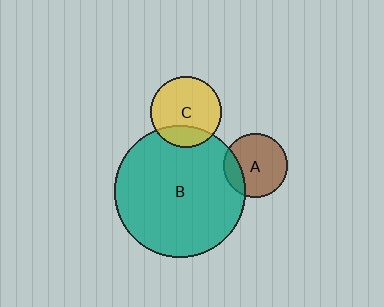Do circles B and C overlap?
Yes.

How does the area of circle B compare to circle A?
Approximately 4.2 times.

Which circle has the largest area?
Circle B (teal).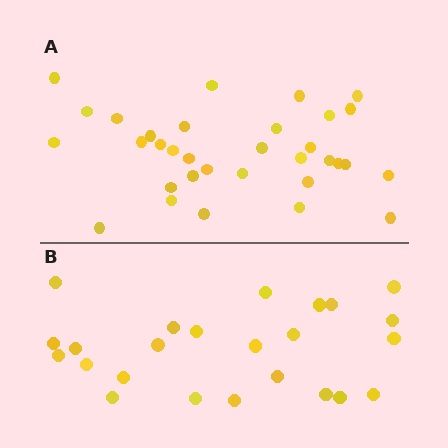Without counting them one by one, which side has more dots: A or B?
Region A (the top region) has more dots.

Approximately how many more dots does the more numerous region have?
Region A has roughly 8 or so more dots than region B.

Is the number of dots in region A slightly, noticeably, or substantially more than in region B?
Region A has noticeably more, but not dramatically so. The ratio is roughly 1.4 to 1.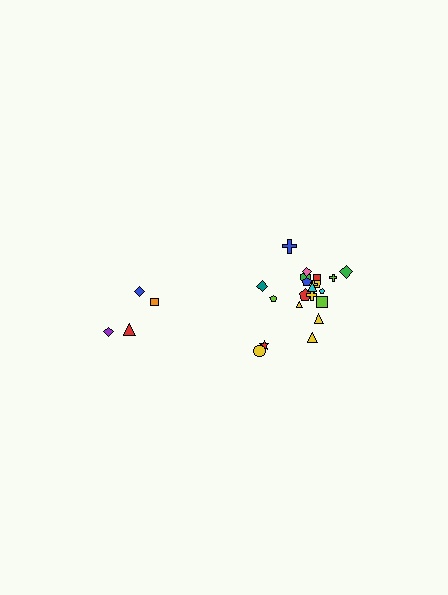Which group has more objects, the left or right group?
The right group.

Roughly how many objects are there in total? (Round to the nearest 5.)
Roughly 25 objects in total.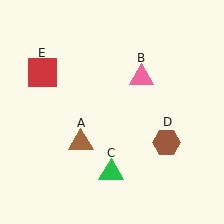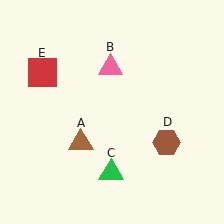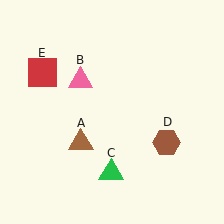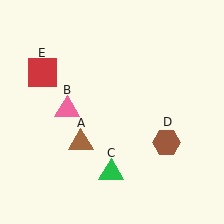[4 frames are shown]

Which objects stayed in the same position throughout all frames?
Brown triangle (object A) and green triangle (object C) and brown hexagon (object D) and red square (object E) remained stationary.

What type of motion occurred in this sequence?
The pink triangle (object B) rotated counterclockwise around the center of the scene.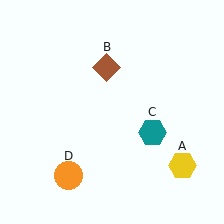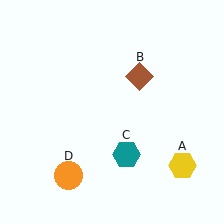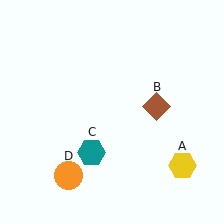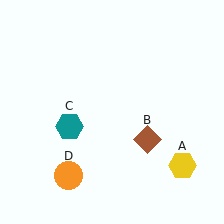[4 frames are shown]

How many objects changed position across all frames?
2 objects changed position: brown diamond (object B), teal hexagon (object C).